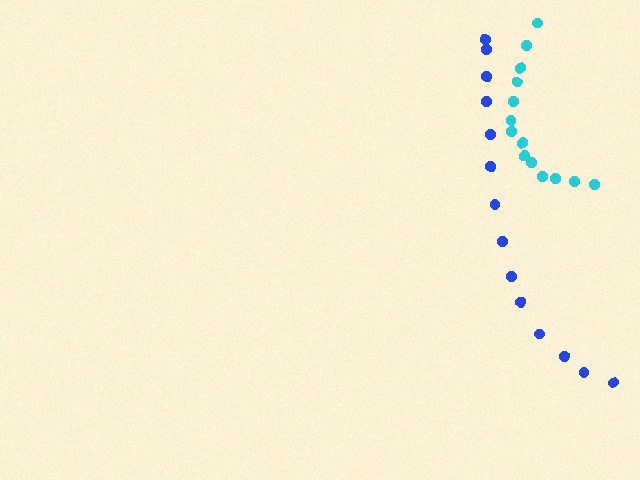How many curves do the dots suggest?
There are 2 distinct paths.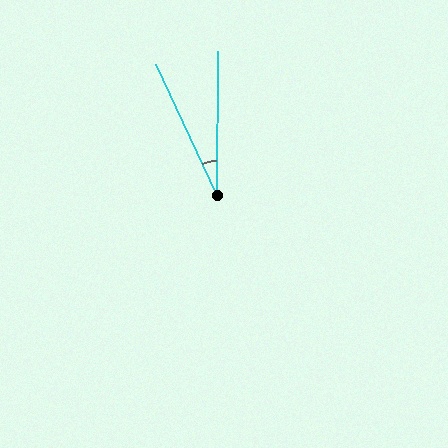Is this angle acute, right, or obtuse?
It is acute.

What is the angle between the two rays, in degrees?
Approximately 25 degrees.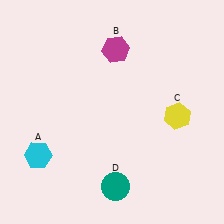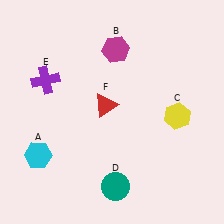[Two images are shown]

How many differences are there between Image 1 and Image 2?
There are 2 differences between the two images.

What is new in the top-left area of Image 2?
A red triangle (F) was added in the top-left area of Image 2.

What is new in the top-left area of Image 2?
A purple cross (E) was added in the top-left area of Image 2.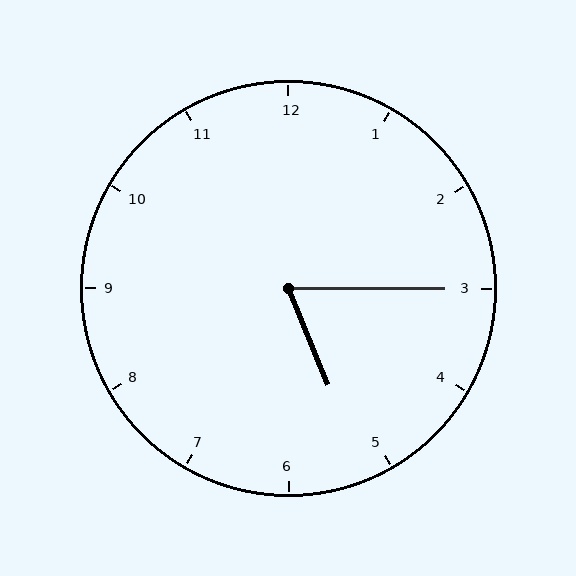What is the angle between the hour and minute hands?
Approximately 68 degrees.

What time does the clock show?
5:15.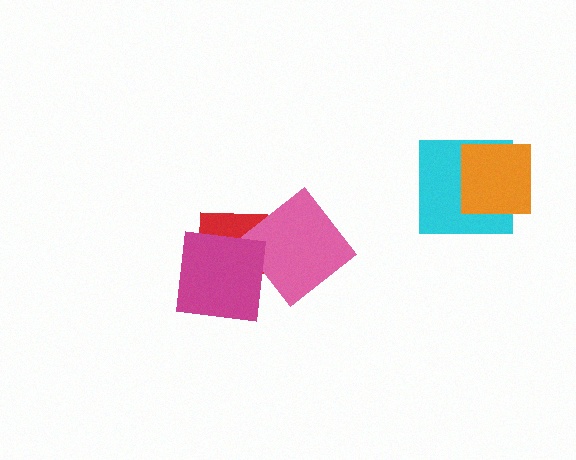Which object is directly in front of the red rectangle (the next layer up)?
The pink diamond is directly in front of the red rectangle.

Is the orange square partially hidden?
No, no other shape covers it.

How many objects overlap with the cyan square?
1 object overlaps with the cyan square.